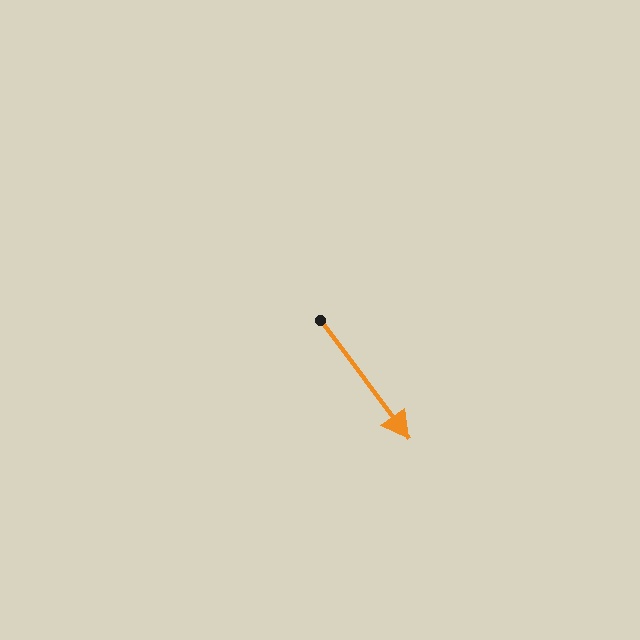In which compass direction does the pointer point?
Southeast.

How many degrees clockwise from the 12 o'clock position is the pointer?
Approximately 143 degrees.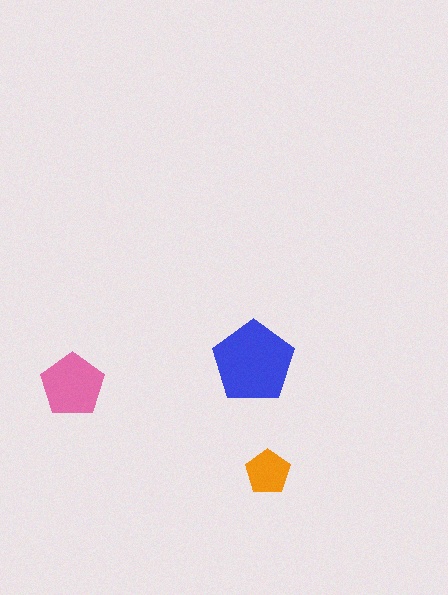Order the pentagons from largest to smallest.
the blue one, the pink one, the orange one.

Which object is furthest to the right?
The orange pentagon is rightmost.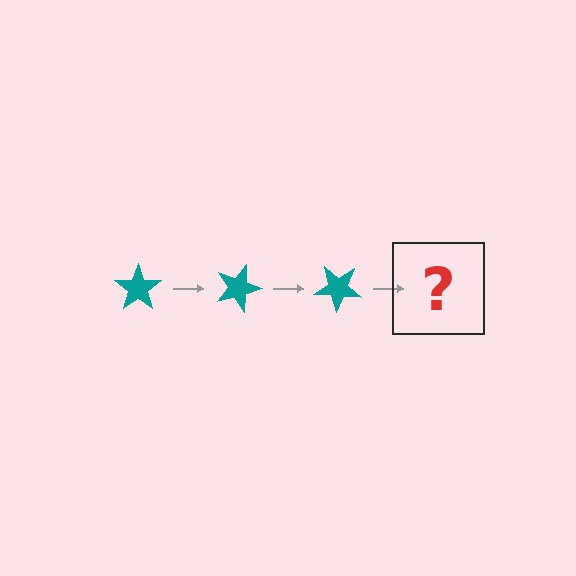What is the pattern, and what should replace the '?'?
The pattern is that the star rotates 20 degrees each step. The '?' should be a teal star rotated 60 degrees.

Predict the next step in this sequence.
The next step is a teal star rotated 60 degrees.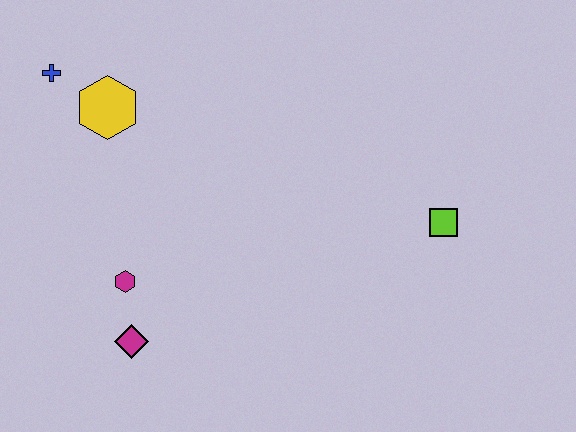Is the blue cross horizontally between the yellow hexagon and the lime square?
No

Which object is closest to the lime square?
The magenta hexagon is closest to the lime square.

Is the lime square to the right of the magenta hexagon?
Yes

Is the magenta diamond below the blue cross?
Yes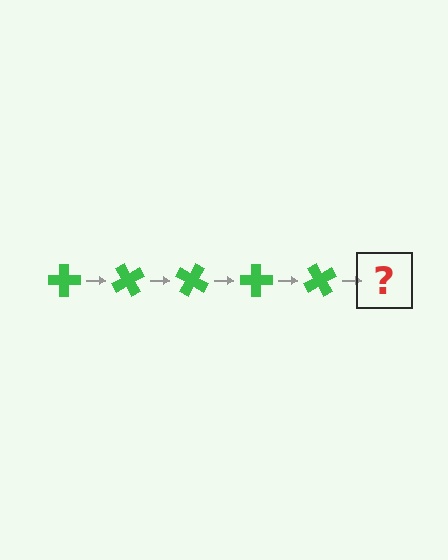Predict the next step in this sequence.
The next step is a green cross rotated 300 degrees.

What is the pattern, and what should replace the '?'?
The pattern is that the cross rotates 60 degrees each step. The '?' should be a green cross rotated 300 degrees.